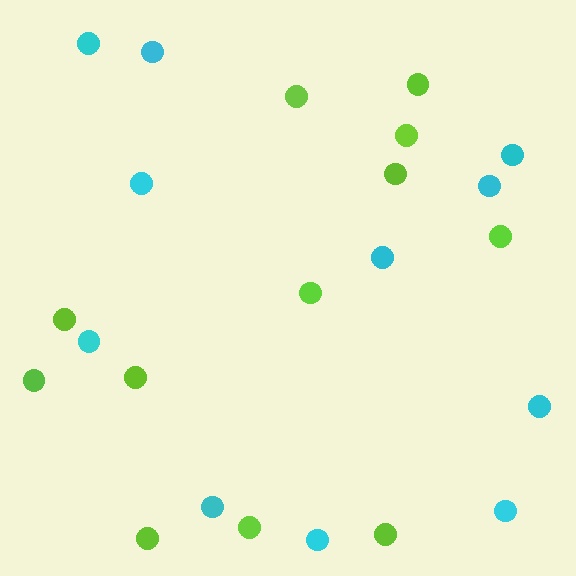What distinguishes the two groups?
There are 2 groups: one group of lime circles (12) and one group of cyan circles (11).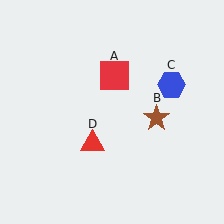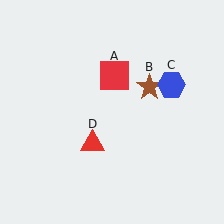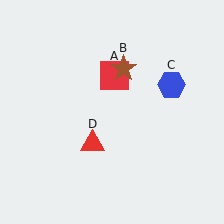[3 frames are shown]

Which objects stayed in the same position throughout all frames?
Red square (object A) and blue hexagon (object C) and red triangle (object D) remained stationary.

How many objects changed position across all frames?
1 object changed position: brown star (object B).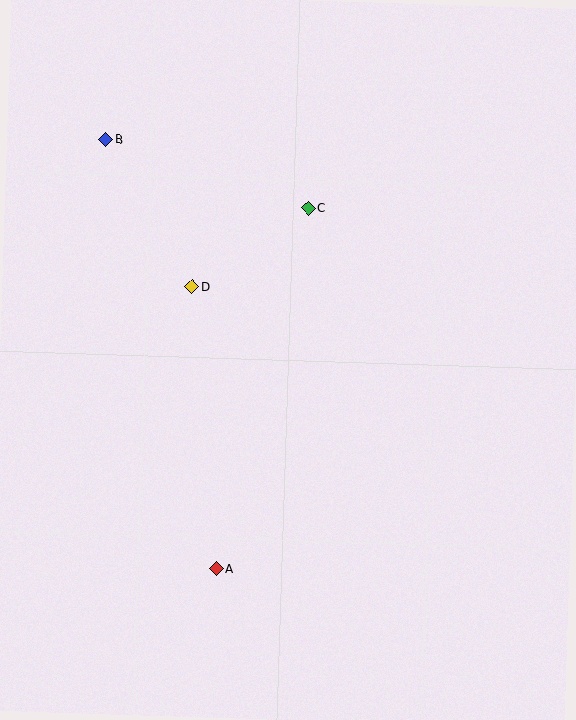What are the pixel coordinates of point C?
Point C is at (308, 208).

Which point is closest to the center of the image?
Point D at (192, 287) is closest to the center.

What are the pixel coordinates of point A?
Point A is at (216, 569).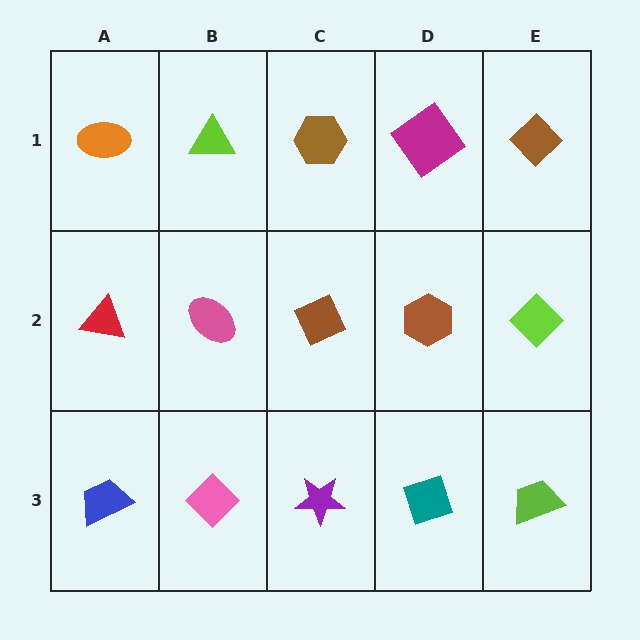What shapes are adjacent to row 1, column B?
A pink ellipse (row 2, column B), an orange ellipse (row 1, column A), a brown hexagon (row 1, column C).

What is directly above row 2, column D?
A magenta diamond.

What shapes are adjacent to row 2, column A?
An orange ellipse (row 1, column A), a blue trapezoid (row 3, column A), a pink ellipse (row 2, column B).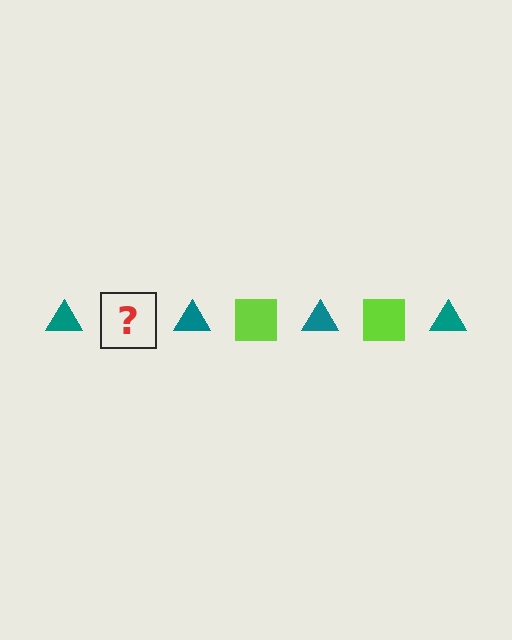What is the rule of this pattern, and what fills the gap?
The rule is that the pattern alternates between teal triangle and lime square. The gap should be filled with a lime square.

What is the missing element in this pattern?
The missing element is a lime square.